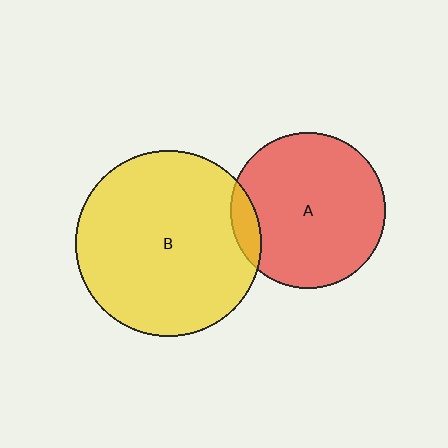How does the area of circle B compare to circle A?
Approximately 1.4 times.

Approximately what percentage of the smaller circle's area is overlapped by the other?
Approximately 10%.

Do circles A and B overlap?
Yes.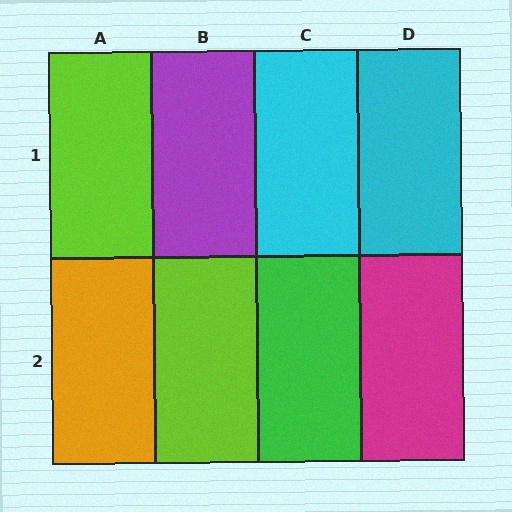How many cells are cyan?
2 cells are cyan.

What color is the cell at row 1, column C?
Cyan.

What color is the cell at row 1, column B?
Purple.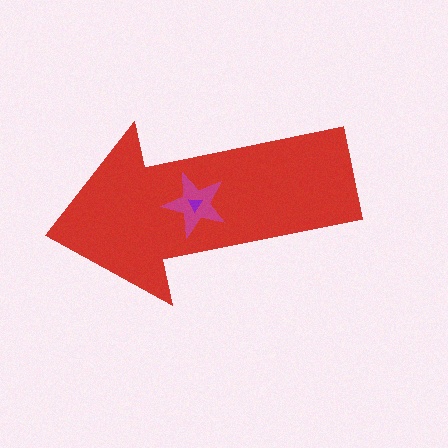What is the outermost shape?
The red arrow.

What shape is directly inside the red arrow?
The magenta star.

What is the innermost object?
The purple triangle.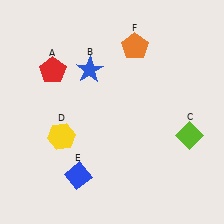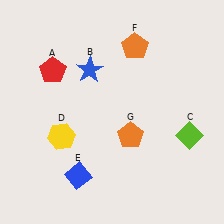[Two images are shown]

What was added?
An orange pentagon (G) was added in Image 2.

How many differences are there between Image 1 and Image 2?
There is 1 difference between the two images.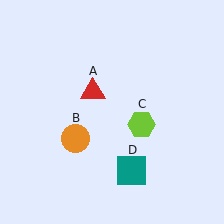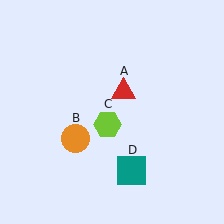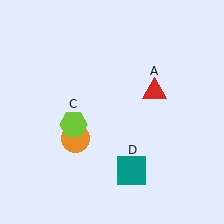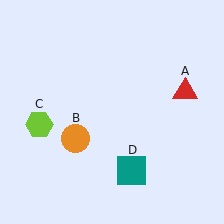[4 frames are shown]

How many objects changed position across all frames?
2 objects changed position: red triangle (object A), lime hexagon (object C).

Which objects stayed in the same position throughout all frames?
Orange circle (object B) and teal square (object D) remained stationary.